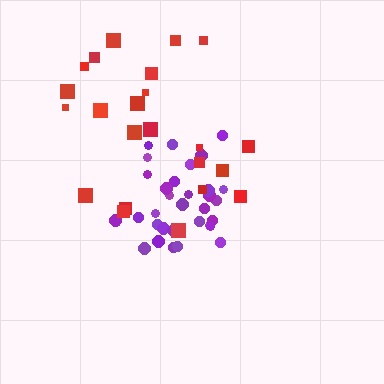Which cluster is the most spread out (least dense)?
Red.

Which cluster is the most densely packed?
Purple.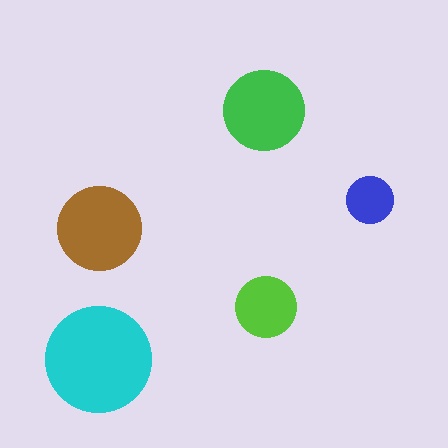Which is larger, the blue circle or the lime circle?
The lime one.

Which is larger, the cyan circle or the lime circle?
The cyan one.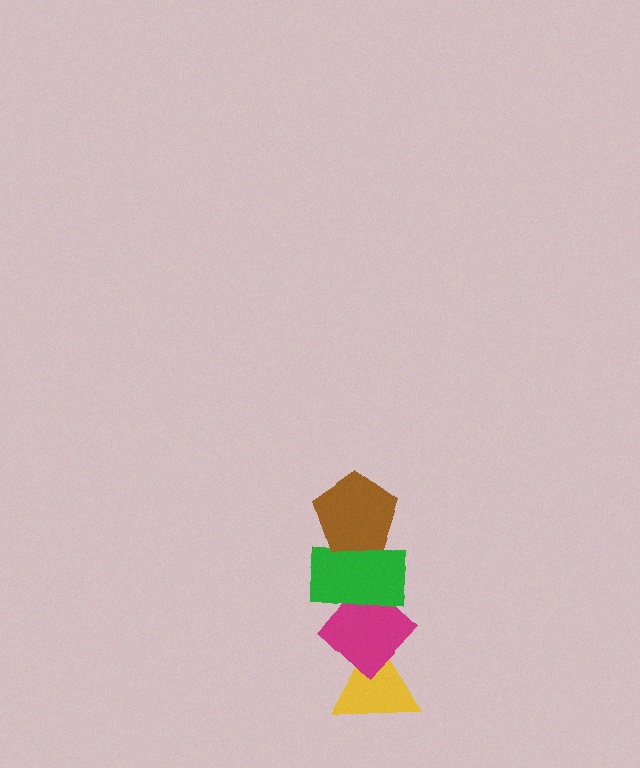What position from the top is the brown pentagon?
The brown pentagon is 1st from the top.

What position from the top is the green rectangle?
The green rectangle is 2nd from the top.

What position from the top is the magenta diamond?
The magenta diamond is 3rd from the top.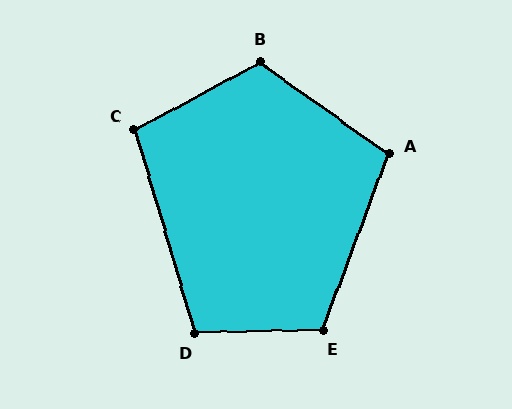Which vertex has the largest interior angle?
B, at approximately 116 degrees.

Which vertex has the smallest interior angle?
C, at approximately 102 degrees.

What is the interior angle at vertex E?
Approximately 112 degrees (obtuse).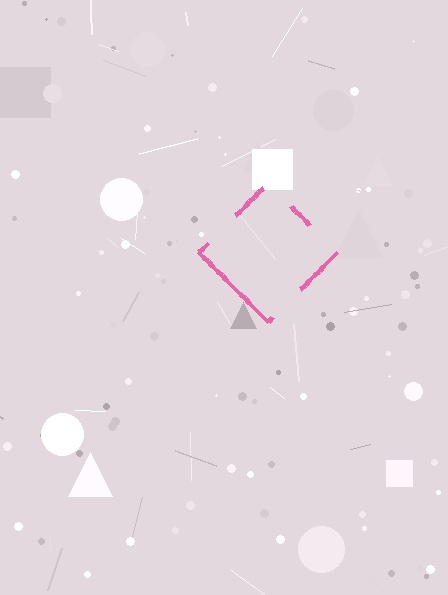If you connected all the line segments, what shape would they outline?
They would outline a diamond.